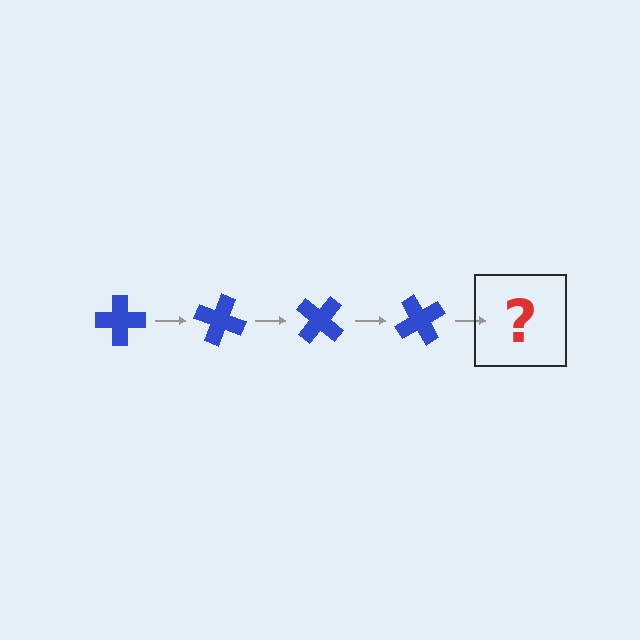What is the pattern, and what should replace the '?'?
The pattern is that the cross rotates 20 degrees each step. The '?' should be a blue cross rotated 80 degrees.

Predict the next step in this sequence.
The next step is a blue cross rotated 80 degrees.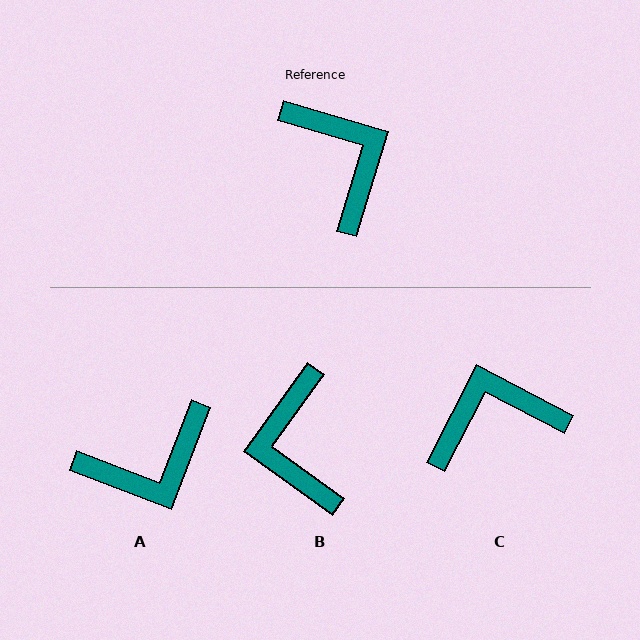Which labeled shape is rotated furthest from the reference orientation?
B, about 161 degrees away.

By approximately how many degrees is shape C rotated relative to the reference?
Approximately 79 degrees counter-clockwise.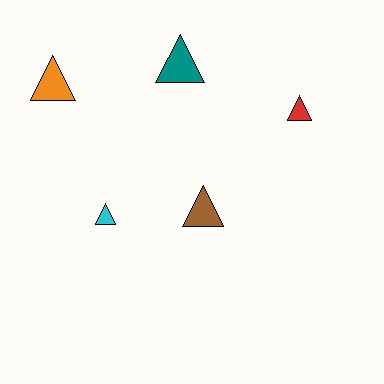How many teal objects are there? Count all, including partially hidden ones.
There is 1 teal object.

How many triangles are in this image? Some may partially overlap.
There are 5 triangles.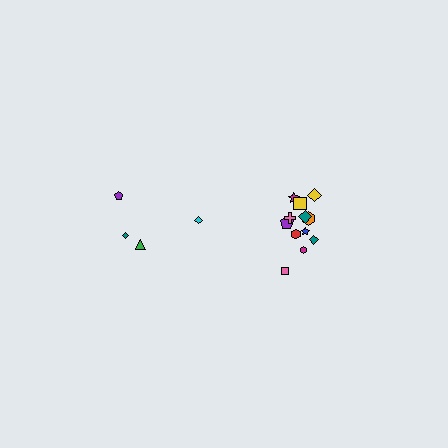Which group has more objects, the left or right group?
The right group.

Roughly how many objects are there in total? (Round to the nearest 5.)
Roughly 15 objects in total.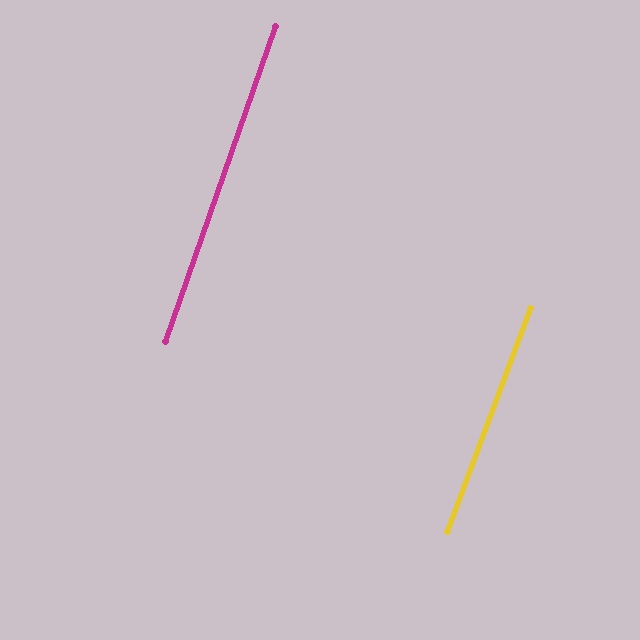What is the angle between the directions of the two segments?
Approximately 1 degree.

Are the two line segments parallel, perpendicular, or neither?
Parallel — their directions differ by only 1.2°.